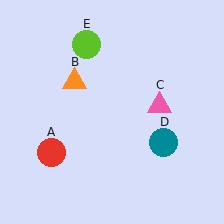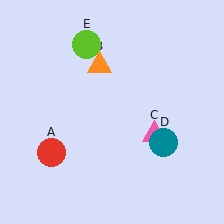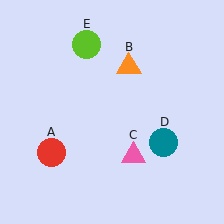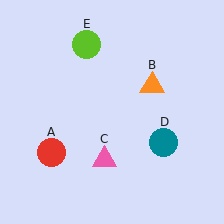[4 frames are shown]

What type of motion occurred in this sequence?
The orange triangle (object B), pink triangle (object C) rotated clockwise around the center of the scene.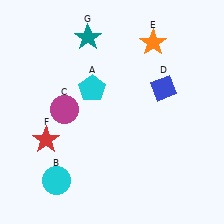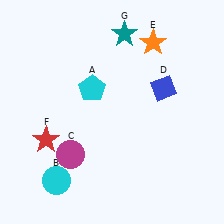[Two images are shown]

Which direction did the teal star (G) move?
The teal star (G) moved right.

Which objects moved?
The objects that moved are: the magenta circle (C), the teal star (G).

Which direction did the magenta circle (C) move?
The magenta circle (C) moved down.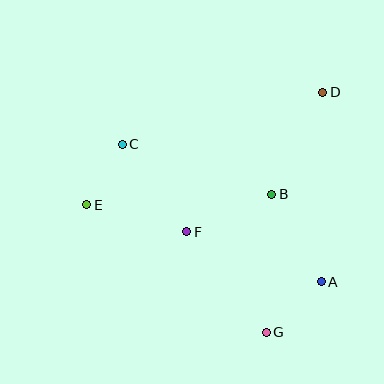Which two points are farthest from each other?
Points D and E are farthest from each other.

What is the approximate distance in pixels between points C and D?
The distance between C and D is approximately 207 pixels.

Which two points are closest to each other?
Points C and E are closest to each other.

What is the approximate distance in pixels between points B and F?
The distance between B and F is approximately 93 pixels.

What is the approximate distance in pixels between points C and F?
The distance between C and F is approximately 109 pixels.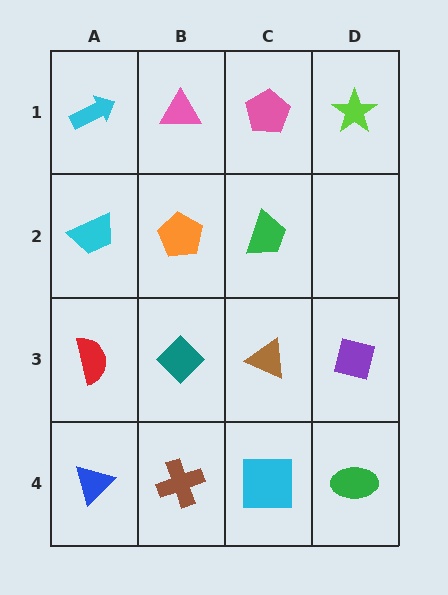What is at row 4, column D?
A green ellipse.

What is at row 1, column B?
A pink triangle.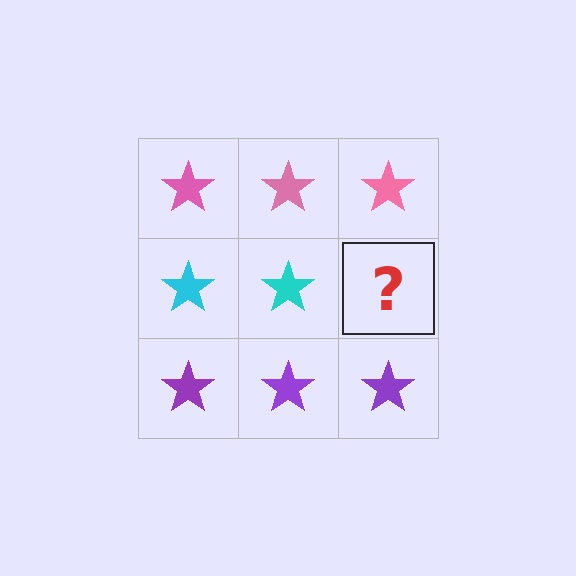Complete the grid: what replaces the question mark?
The question mark should be replaced with a cyan star.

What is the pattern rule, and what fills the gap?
The rule is that each row has a consistent color. The gap should be filled with a cyan star.